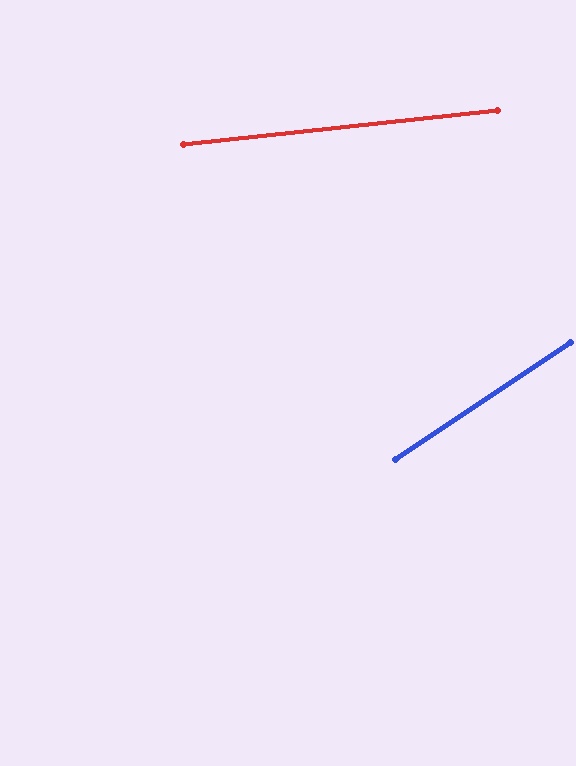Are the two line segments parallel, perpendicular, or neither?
Neither parallel nor perpendicular — they differ by about 28°.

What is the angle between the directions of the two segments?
Approximately 28 degrees.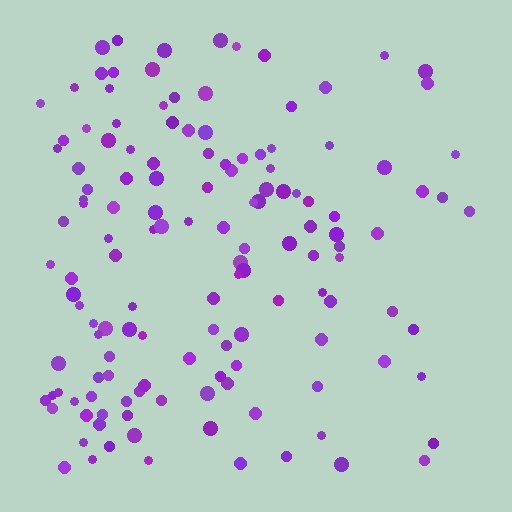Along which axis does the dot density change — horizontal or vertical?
Horizontal.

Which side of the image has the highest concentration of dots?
The left.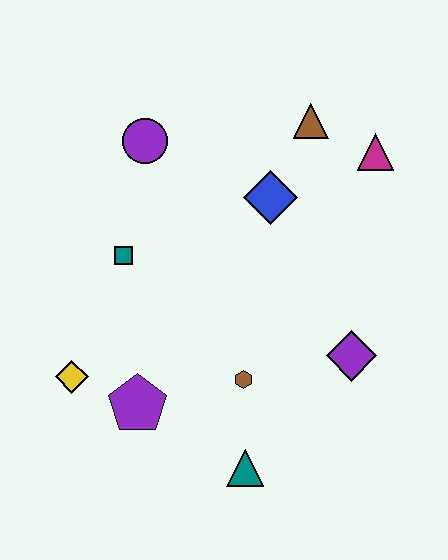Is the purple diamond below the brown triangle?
Yes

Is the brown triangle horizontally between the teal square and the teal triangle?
No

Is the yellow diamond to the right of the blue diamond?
No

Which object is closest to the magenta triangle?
The brown triangle is closest to the magenta triangle.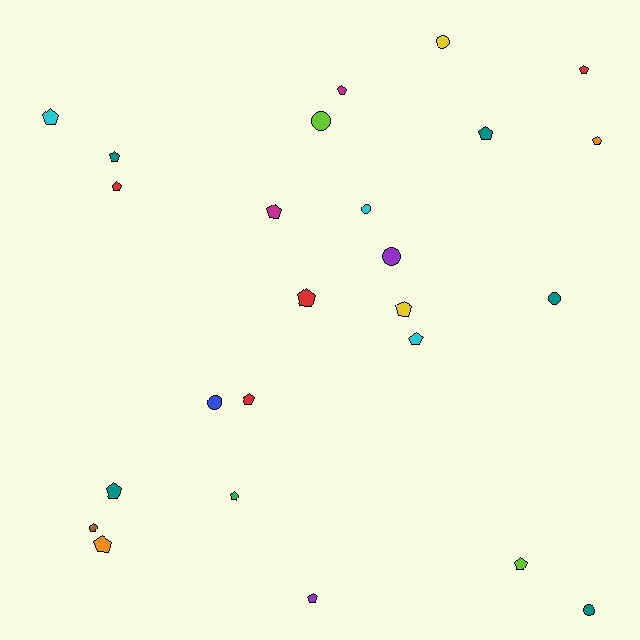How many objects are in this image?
There are 25 objects.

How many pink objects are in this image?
There are no pink objects.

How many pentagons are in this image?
There are 18 pentagons.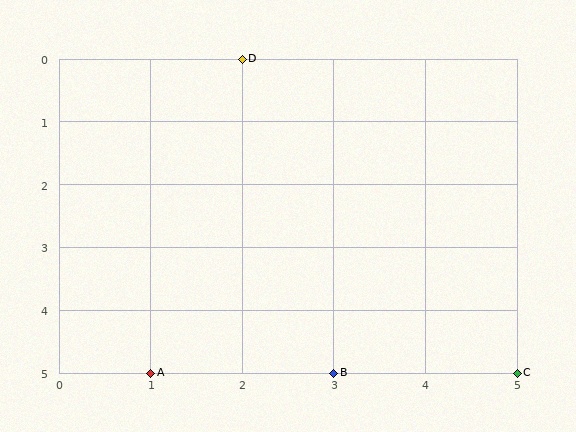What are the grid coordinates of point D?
Point D is at grid coordinates (2, 0).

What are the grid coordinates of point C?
Point C is at grid coordinates (5, 5).